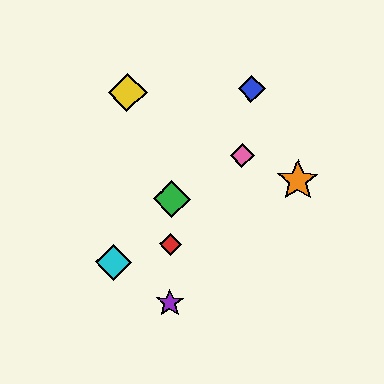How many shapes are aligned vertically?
3 shapes (the red diamond, the green diamond, the purple star) are aligned vertically.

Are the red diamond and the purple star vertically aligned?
Yes, both are at x≈171.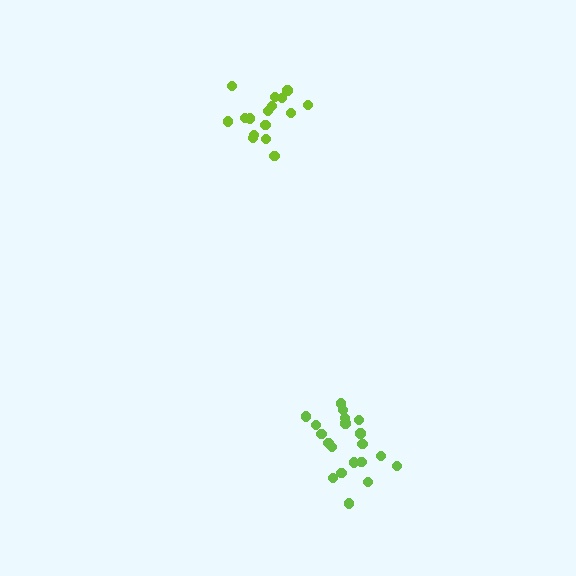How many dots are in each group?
Group 1: 21 dots, Group 2: 16 dots (37 total).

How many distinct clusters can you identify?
There are 2 distinct clusters.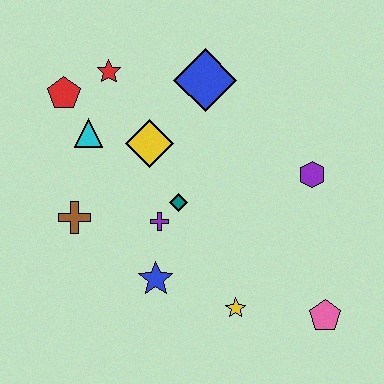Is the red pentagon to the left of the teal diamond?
Yes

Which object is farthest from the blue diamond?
The pink pentagon is farthest from the blue diamond.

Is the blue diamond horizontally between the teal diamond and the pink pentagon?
Yes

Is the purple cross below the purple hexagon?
Yes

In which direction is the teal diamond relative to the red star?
The teal diamond is below the red star.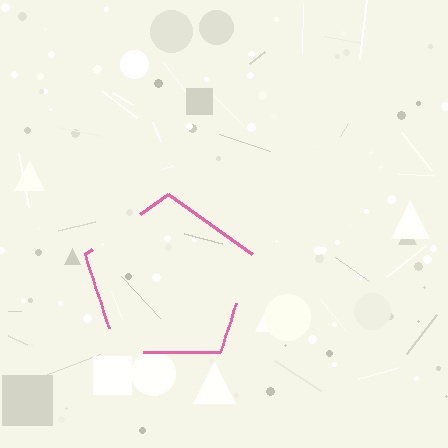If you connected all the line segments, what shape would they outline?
They would outline a pentagon.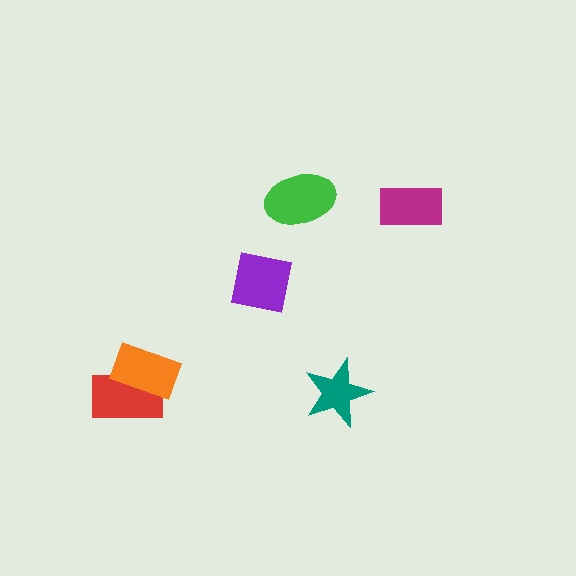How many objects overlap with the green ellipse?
0 objects overlap with the green ellipse.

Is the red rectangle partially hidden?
Yes, it is partially covered by another shape.